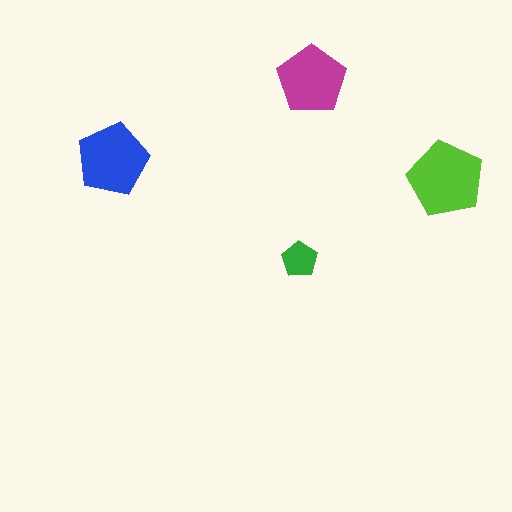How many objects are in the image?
There are 4 objects in the image.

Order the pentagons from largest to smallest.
the lime one, the blue one, the magenta one, the green one.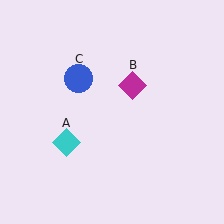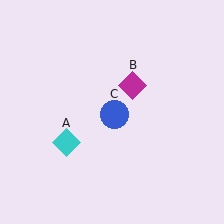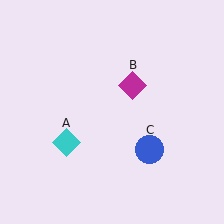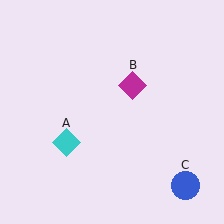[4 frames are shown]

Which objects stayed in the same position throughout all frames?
Cyan diamond (object A) and magenta diamond (object B) remained stationary.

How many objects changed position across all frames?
1 object changed position: blue circle (object C).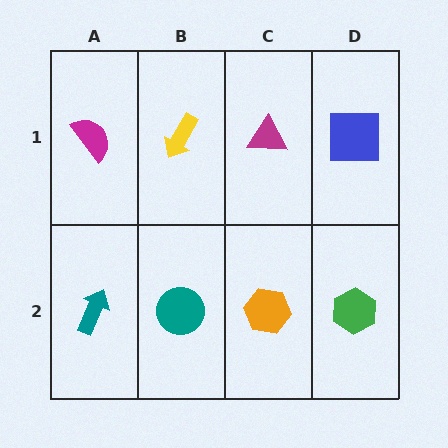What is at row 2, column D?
A green hexagon.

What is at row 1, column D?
A blue square.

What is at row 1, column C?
A magenta triangle.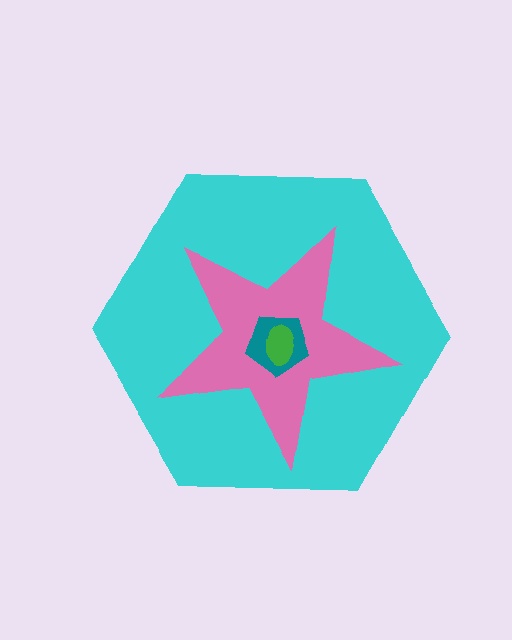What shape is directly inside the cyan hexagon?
The pink star.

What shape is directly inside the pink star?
The teal pentagon.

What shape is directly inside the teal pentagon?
The green ellipse.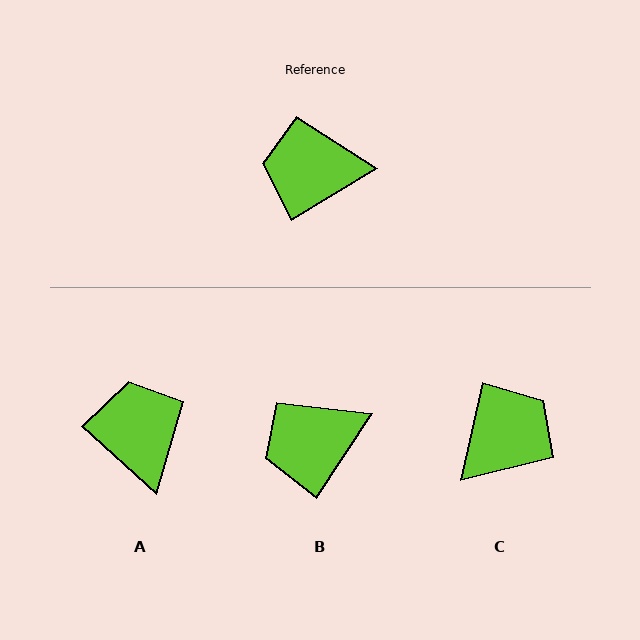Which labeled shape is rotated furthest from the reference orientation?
C, about 134 degrees away.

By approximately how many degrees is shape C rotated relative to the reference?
Approximately 134 degrees clockwise.